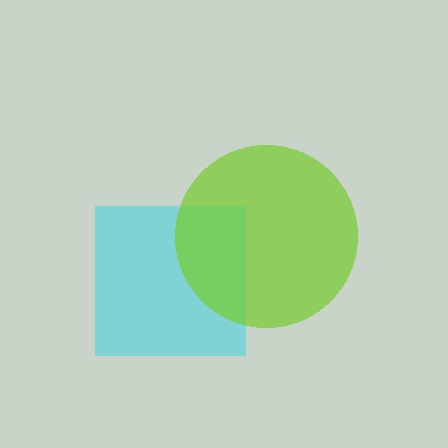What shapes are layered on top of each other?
The layered shapes are: a cyan square, a lime circle.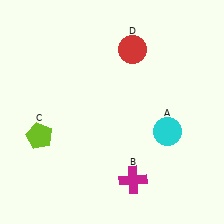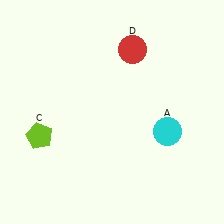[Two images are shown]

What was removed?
The magenta cross (B) was removed in Image 2.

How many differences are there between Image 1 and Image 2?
There is 1 difference between the two images.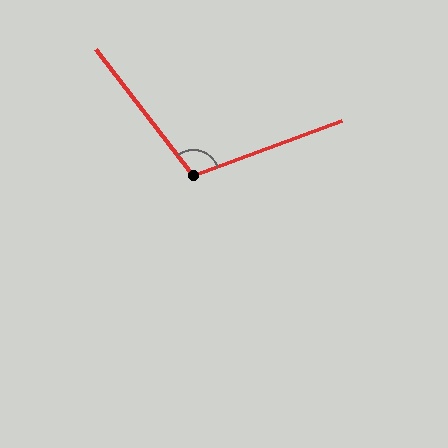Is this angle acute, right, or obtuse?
It is obtuse.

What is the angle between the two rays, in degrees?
Approximately 107 degrees.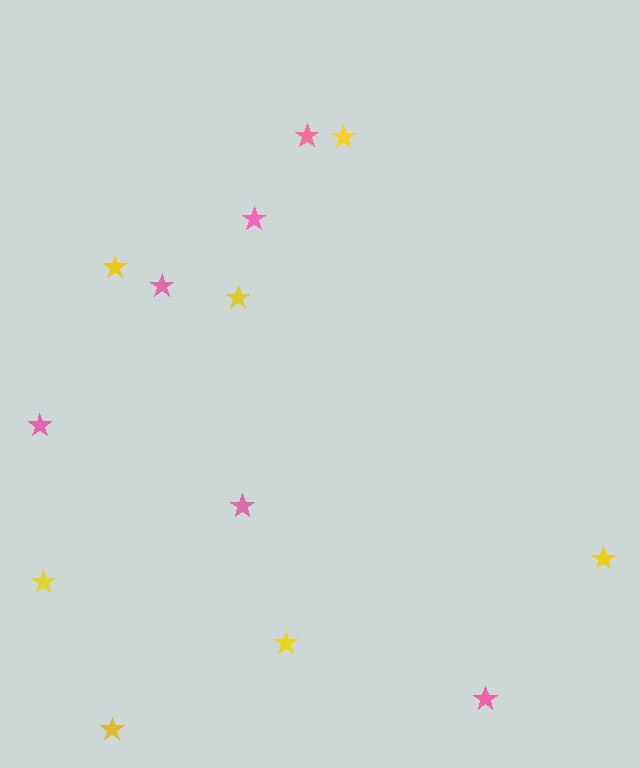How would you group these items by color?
There are 2 groups: one group of yellow stars (7) and one group of pink stars (6).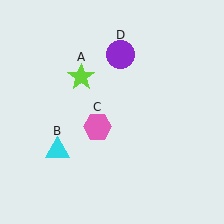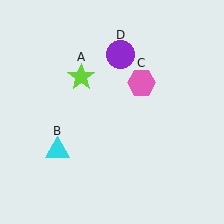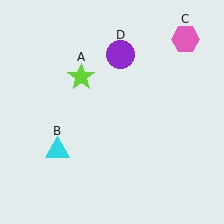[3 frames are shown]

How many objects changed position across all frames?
1 object changed position: pink hexagon (object C).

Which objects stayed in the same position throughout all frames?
Lime star (object A) and cyan triangle (object B) and purple circle (object D) remained stationary.